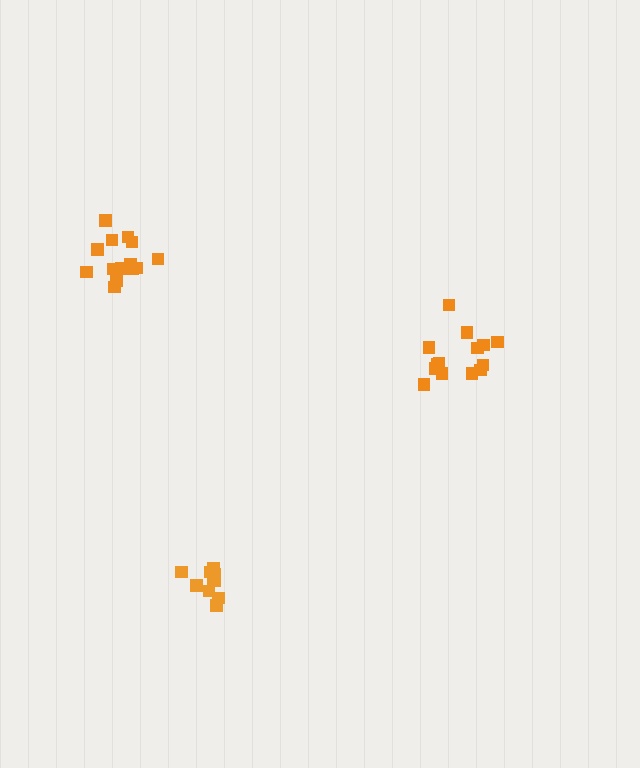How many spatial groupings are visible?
There are 3 spatial groupings.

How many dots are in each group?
Group 1: 14 dots, Group 2: 14 dots, Group 3: 10 dots (38 total).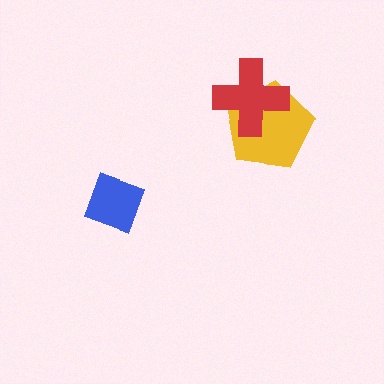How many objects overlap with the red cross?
1 object overlaps with the red cross.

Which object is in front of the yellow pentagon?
The red cross is in front of the yellow pentagon.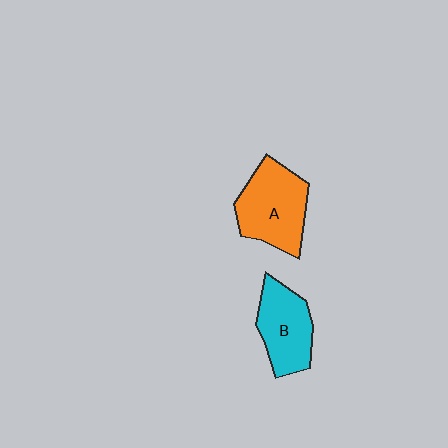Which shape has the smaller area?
Shape B (cyan).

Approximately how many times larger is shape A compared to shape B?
Approximately 1.2 times.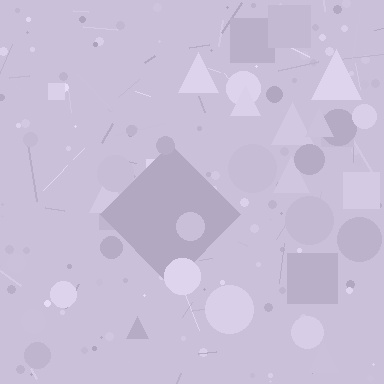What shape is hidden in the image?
A diamond is hidden in the image.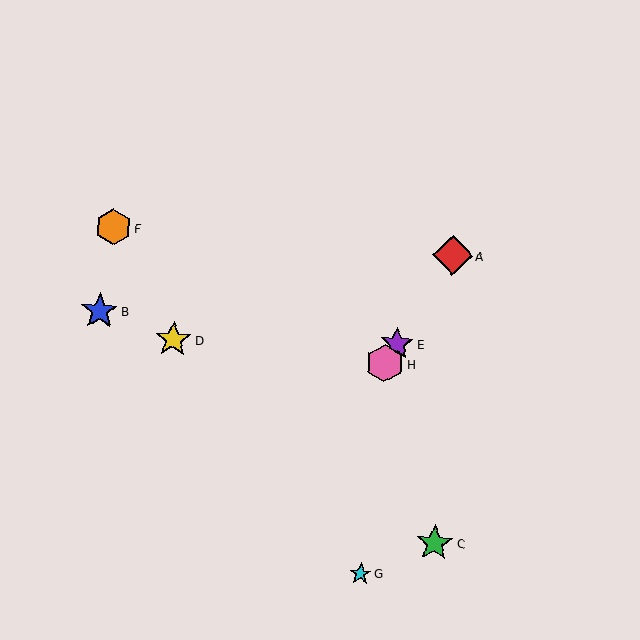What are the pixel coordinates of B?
Object B is at (99, 311).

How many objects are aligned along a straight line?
3 objects (A, E, H) are aligned along a straight line.